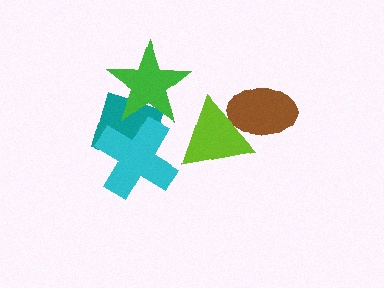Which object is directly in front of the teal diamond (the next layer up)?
The cyan cross is directly in front of the teal diamond.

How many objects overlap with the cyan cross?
2 objects overlap with the cyan cross.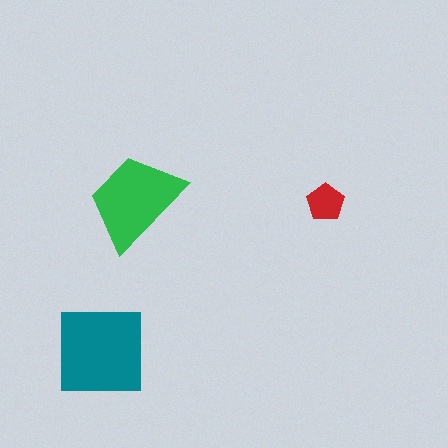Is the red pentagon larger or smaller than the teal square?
Smaller.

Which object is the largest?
The teal square.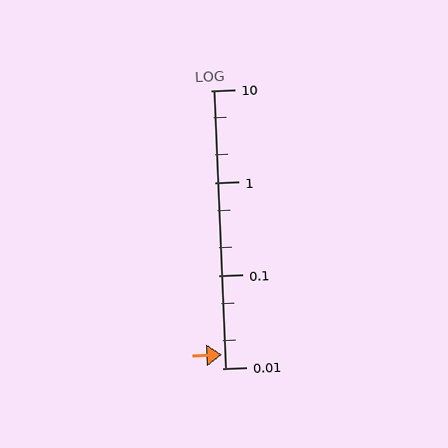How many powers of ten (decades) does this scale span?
The scale spans 3 decades, from 0.01 to 10.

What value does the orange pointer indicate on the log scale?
The pointer indicates approximately 0.014.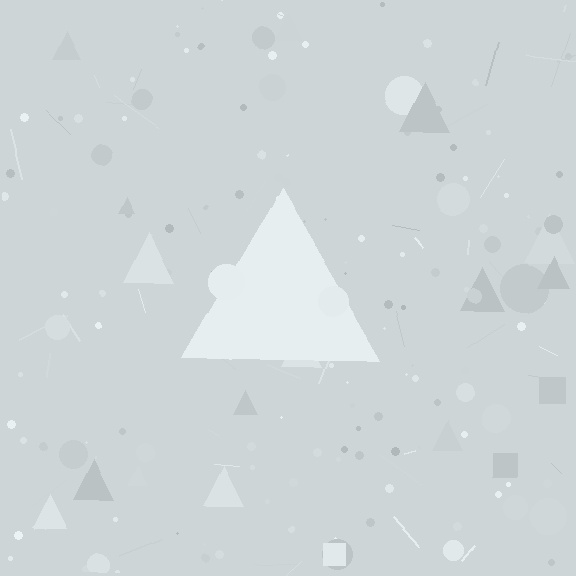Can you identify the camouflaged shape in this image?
The camouflaged shape is a triangle.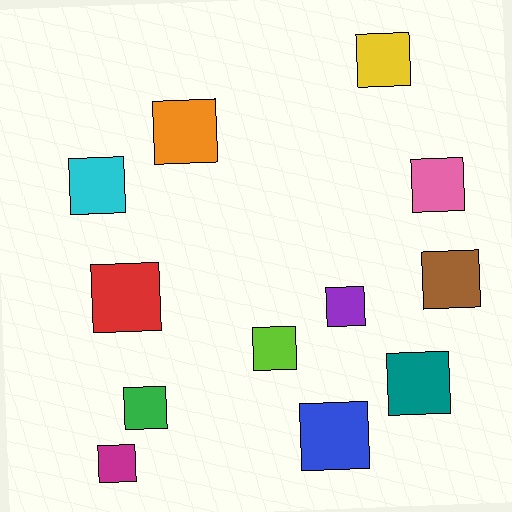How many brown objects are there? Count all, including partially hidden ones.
There is 1 brown object.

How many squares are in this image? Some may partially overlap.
There are 12 squares.